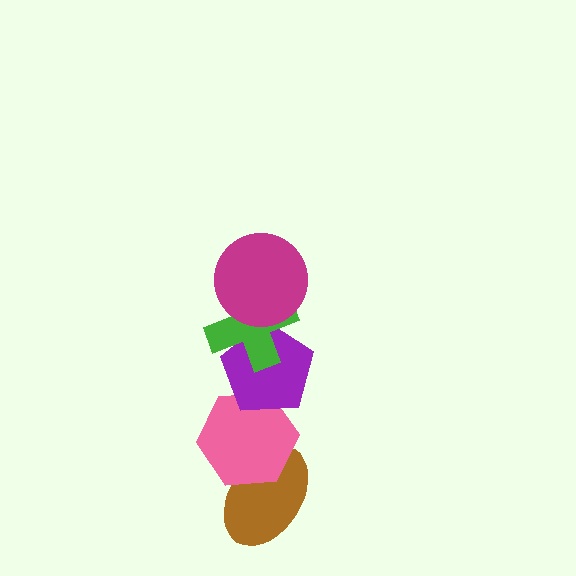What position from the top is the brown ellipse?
The brown ellipse is 5th from the top.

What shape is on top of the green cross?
The magenta circle is on top of the green cross.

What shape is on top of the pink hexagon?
The purple pentagon is on top of the pink hexagon.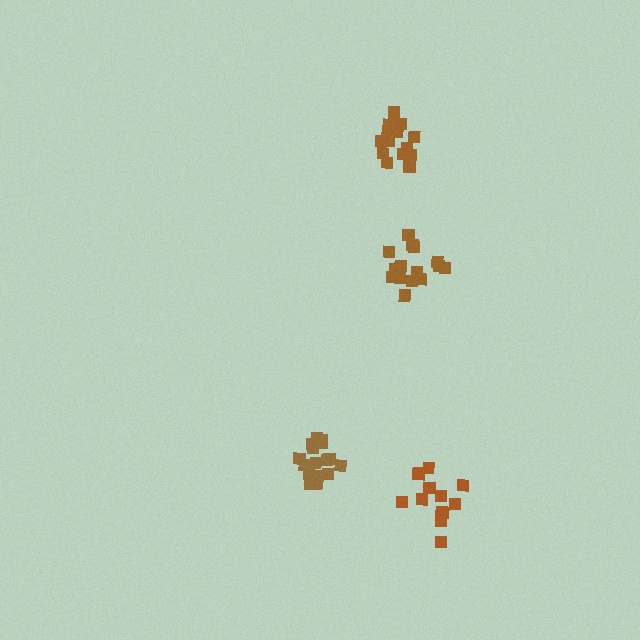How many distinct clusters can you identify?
There are 4 distinct clusters.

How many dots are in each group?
Group 1: 16 dots, Group 2: 16 dots, Group 3: 17 dots, Group 4: 12 dots (61 total).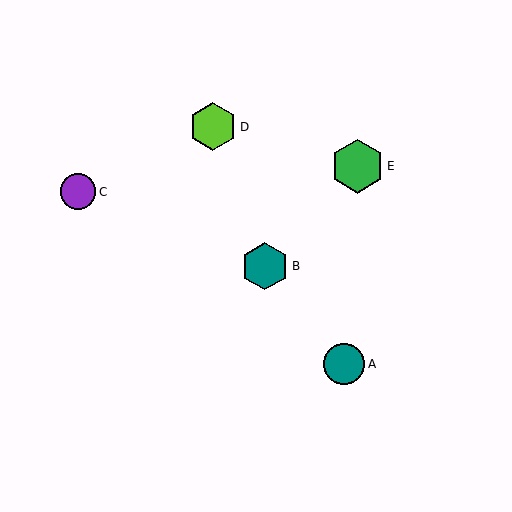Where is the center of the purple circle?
The center of the purple circle is at (78, 192).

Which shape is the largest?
The green hexagon (labeled E) is the largest.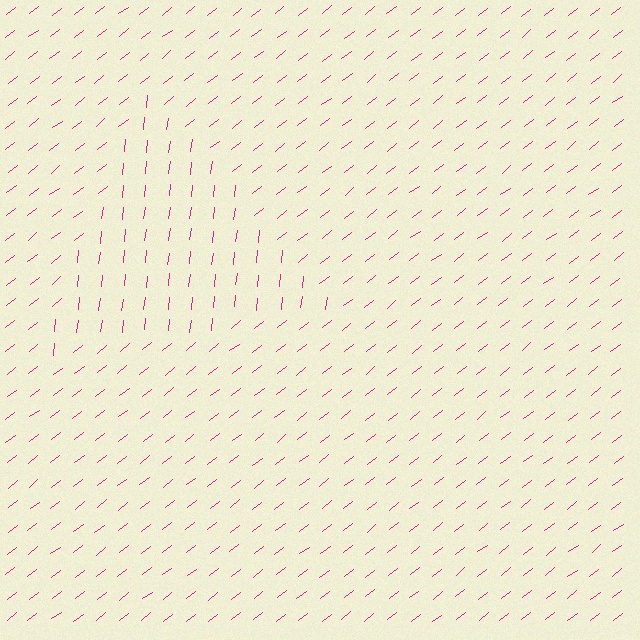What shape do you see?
I see a triangle.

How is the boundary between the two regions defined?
The boundary is defined purely by a change in line orientation (approximately 45 degrees difference). All lines are the same color and thickness.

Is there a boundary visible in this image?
Yes, there is a texture boundary formed by a change in line orientation.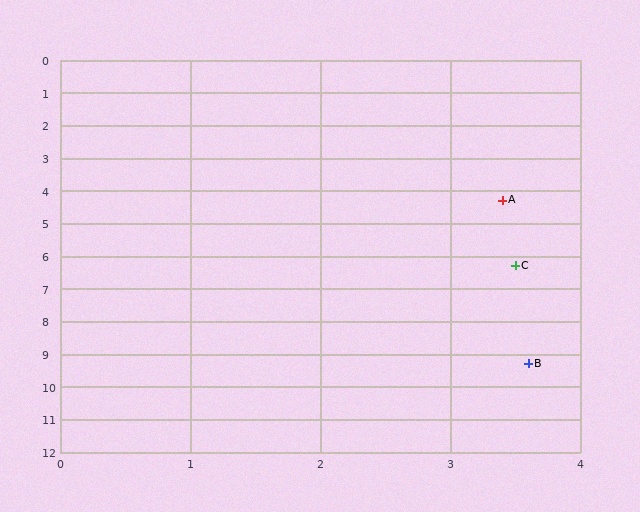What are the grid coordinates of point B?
Point B is at approximately (3.6, 9.3).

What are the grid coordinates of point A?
Point A is at approximately (3.4, 4.3).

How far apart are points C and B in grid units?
Points C and B are about 3.0 grid units apart.